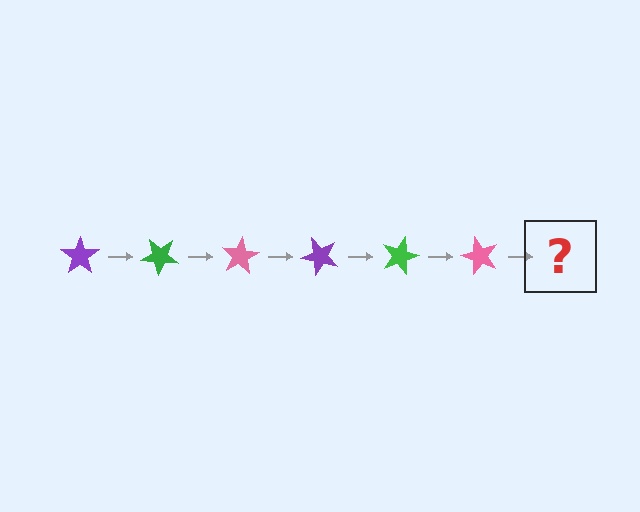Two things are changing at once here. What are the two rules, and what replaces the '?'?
The two rules are that it rotates 40 degrees each step and the color cycles through purple, green, and pink. The '?' should be a purple star, rotated 240 degrees from the start.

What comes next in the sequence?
The next element should be a purple star, rotated 240 degrees from the start.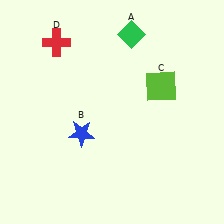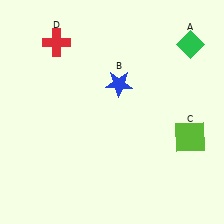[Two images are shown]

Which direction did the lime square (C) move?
The lime square (C) moved down.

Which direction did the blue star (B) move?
The blue star (B) moved up.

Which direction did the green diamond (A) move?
The green diamond (A) moved right.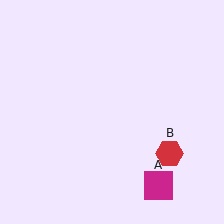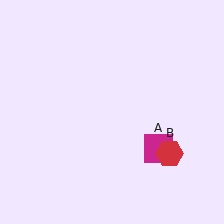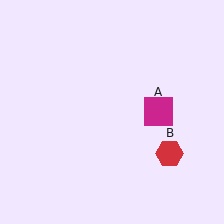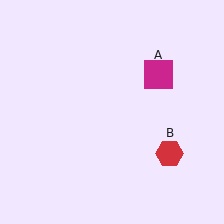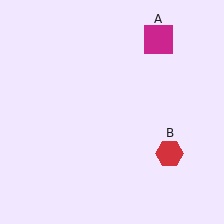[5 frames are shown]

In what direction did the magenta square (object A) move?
The magenta square (object A) moved up.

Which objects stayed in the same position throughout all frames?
Red hexagon (object B) remained stationary.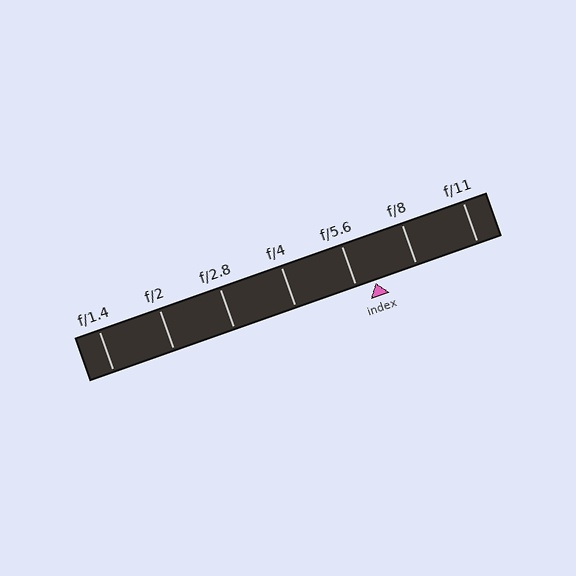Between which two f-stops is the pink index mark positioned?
The index mark is between f/5.6 and f/8.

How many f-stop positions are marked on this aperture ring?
There are 7 f-stop positions marked.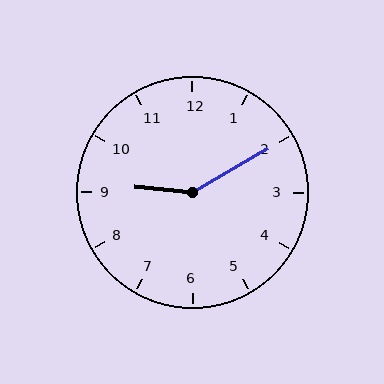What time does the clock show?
9:10.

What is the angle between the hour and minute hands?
Approximately 145 degrees.